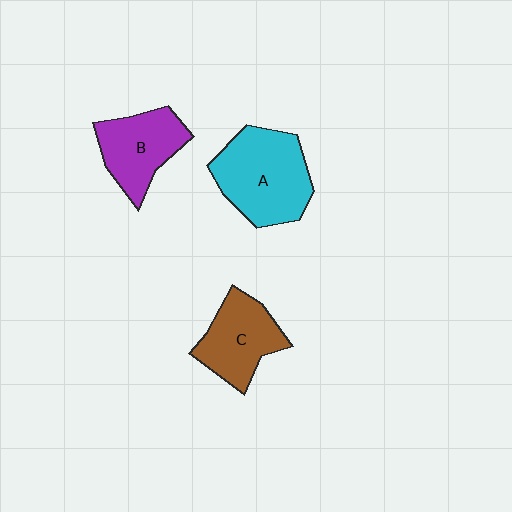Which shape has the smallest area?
Shape B (purple).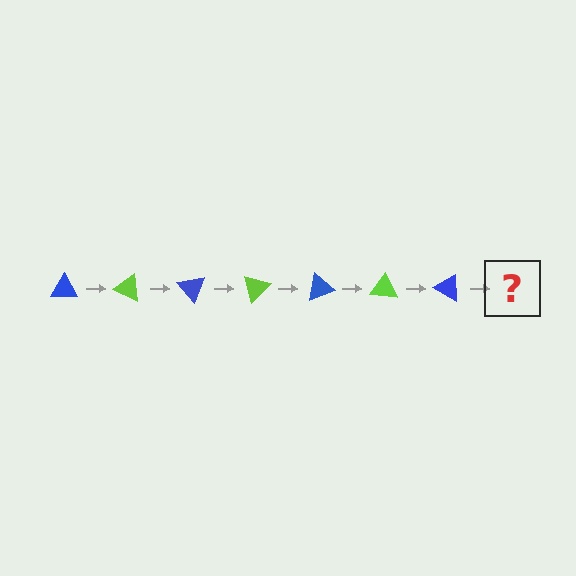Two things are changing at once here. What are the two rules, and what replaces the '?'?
The two rules are that it rotates 25 degrees each step and the color cycles through blue and lime. The '?' should be a lime triangle, rotated 175 degrees from the start.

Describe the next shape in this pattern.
It should be a lime triangle, rotated 175 degrees from the start.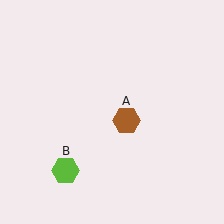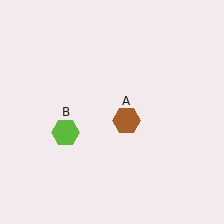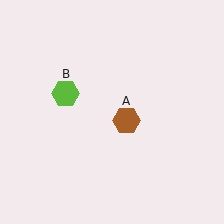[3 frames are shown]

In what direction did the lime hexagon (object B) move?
The lime hexagon (object B) moved up.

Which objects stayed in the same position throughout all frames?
Brown hexagon (object A) remained stationary.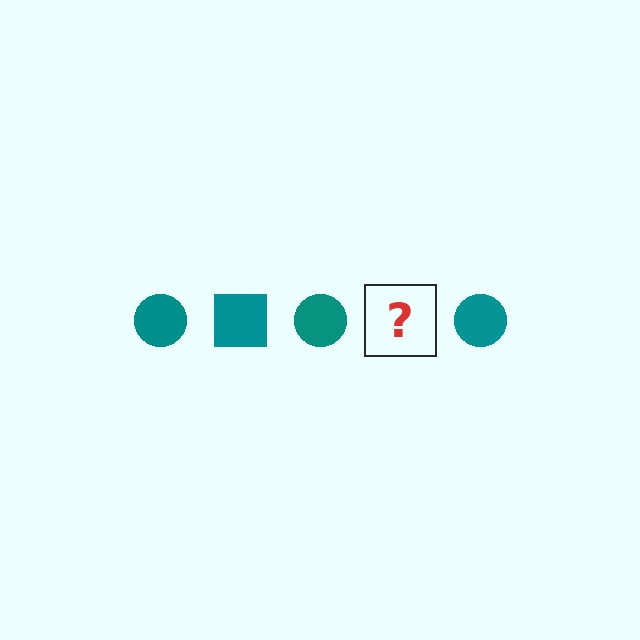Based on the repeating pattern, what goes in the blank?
The blank should be a teal square.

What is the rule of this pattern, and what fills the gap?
The rule is that the pattern cycles through circle, square shapes in teal. The gap should be filled with a teal square.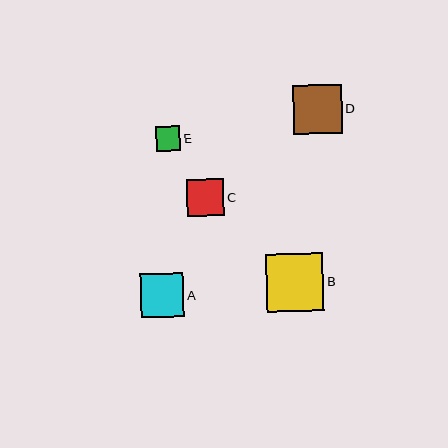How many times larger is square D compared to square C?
Square D is approximately 1.3 times the size of square C.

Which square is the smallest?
Square E is the smallest with a size of approximately 25 pixels.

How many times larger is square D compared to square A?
Square D is approximately 1.1 times the size of square A.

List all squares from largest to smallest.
From largest to smallest: B, D, A, C, E.